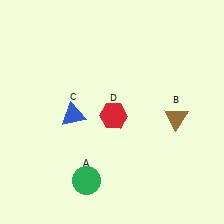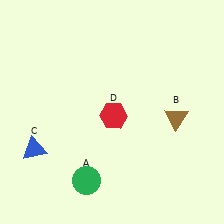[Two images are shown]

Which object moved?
The blue triangle (C) moved left.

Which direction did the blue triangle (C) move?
The blue triangle (C) moved left.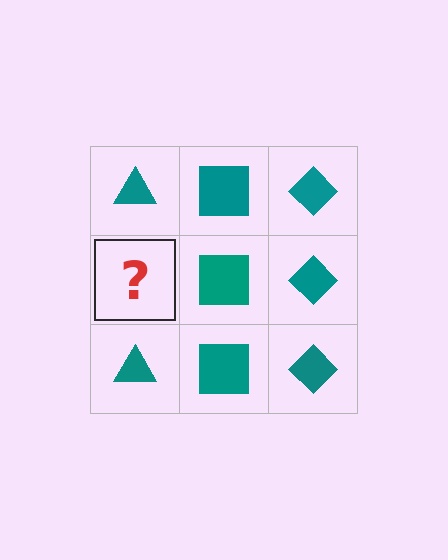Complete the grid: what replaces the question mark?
The question mark should be replaced with a teal triangle.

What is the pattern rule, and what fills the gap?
The rule is that each column has a consistent shape. The gap should be filled with a teal triangle.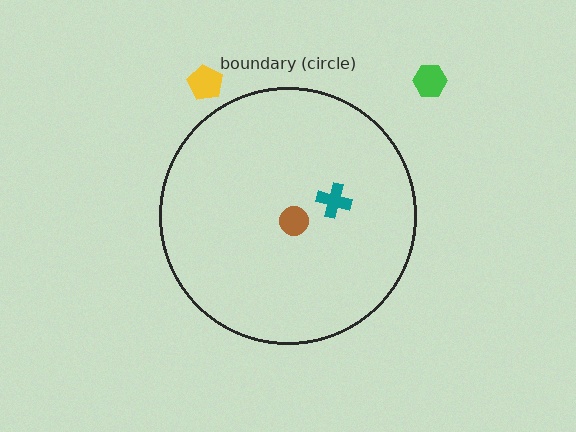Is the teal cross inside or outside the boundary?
Inside.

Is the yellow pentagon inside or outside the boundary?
Outside.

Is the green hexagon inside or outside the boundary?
Outside.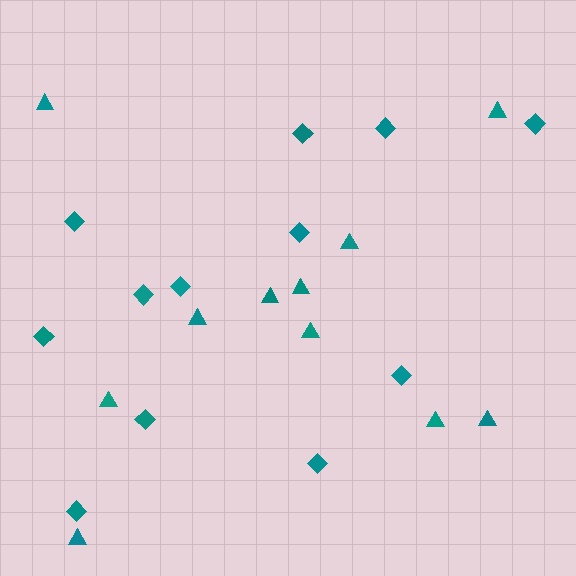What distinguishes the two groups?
There are 2 groups: one group of diamonds (12) and one group of triangles (11).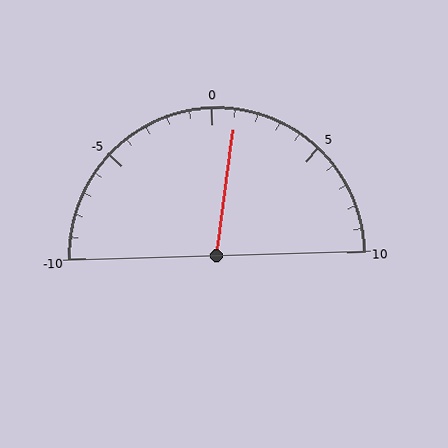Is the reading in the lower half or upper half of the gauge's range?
The reading is in the upper half of the range (-10 to 10).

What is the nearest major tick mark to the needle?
The nearest major tick mark is 0.